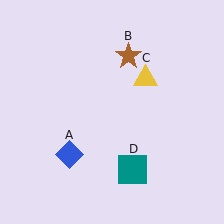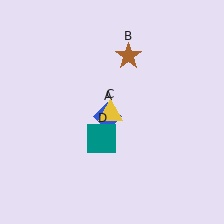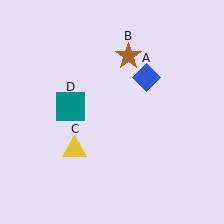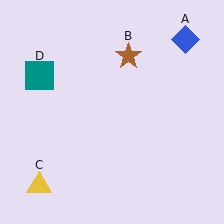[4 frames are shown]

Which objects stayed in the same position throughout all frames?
Brown star (object B) remained stationary.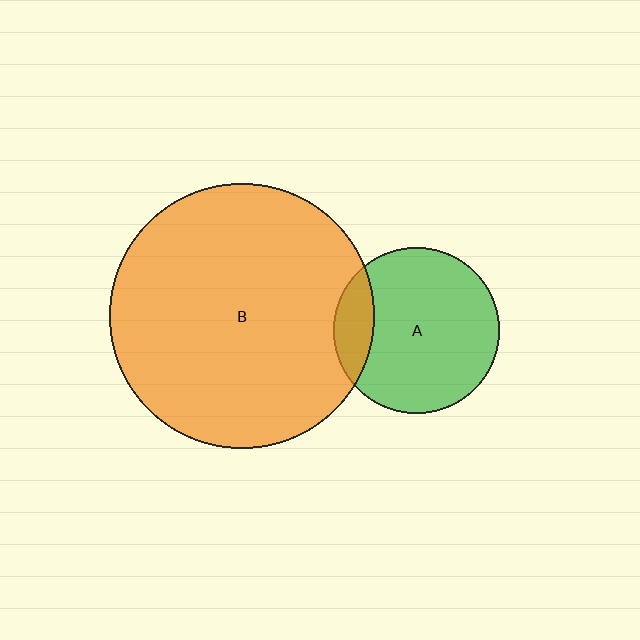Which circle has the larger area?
Circle B (orange).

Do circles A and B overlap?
Yes.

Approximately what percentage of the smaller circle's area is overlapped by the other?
Approximately 15%.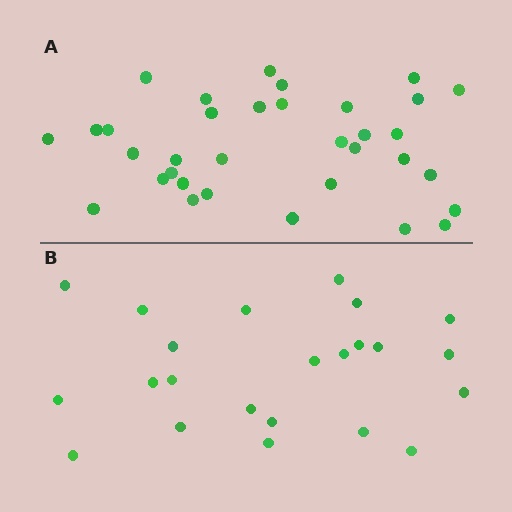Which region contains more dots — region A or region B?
Region A (the top region) has more dots.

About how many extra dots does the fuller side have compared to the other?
Region A has roughly 12 or so more dots than region B.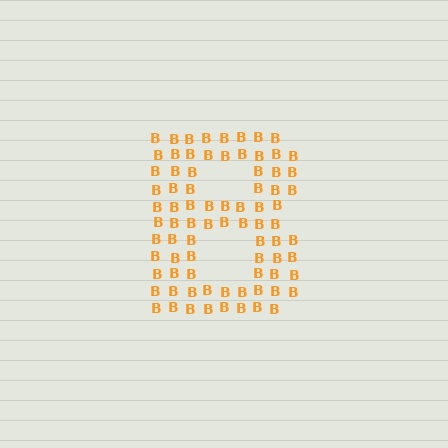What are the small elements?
The small elements are letter B's.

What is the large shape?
The large shape is the letter B.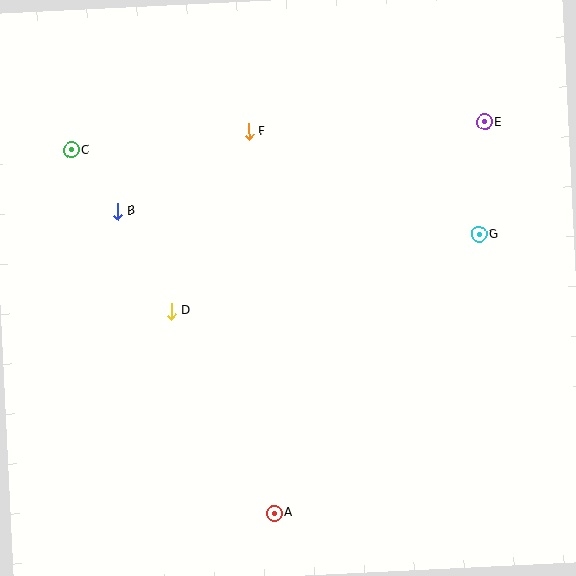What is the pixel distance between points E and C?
The distance between E and C is 414 pixels.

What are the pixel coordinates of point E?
Point E is at (485, 122).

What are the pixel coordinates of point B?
Point B is at (117, 211).